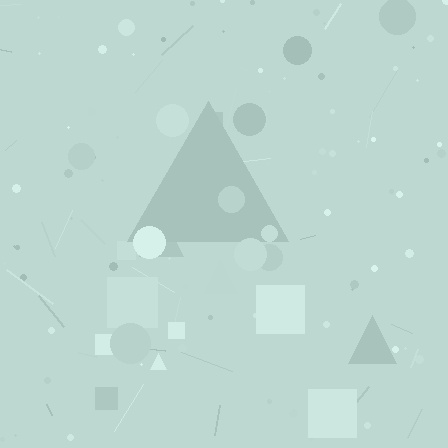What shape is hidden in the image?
A triangle is hidden in the image.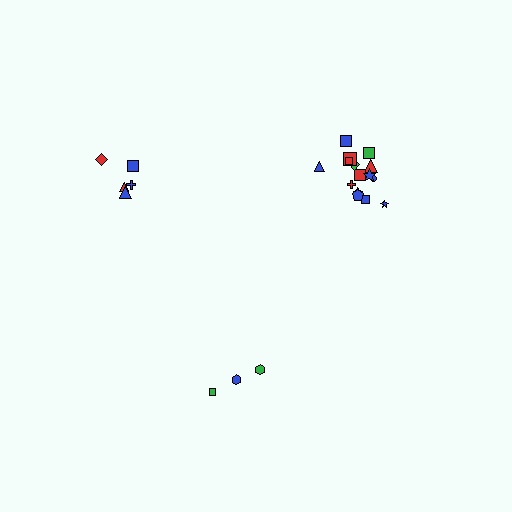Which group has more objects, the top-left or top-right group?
The top-right group.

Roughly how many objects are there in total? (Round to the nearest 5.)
Roughly 25 objects in total.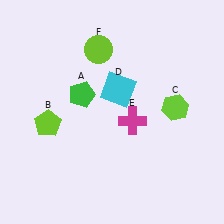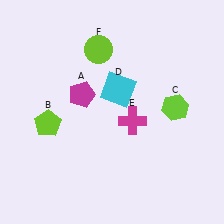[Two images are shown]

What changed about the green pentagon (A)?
In Image 1, A is green. In Image 2, it changed to magenta.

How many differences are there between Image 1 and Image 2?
There is 1 difference between the two images.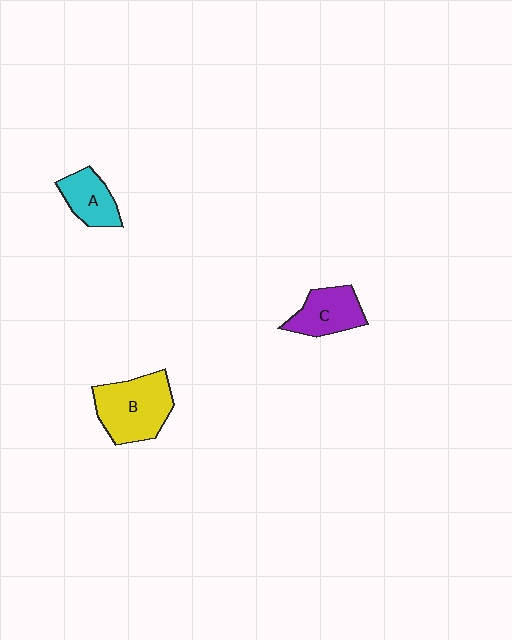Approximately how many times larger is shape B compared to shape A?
Approximately 1.8 times.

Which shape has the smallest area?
Shape A (cyan).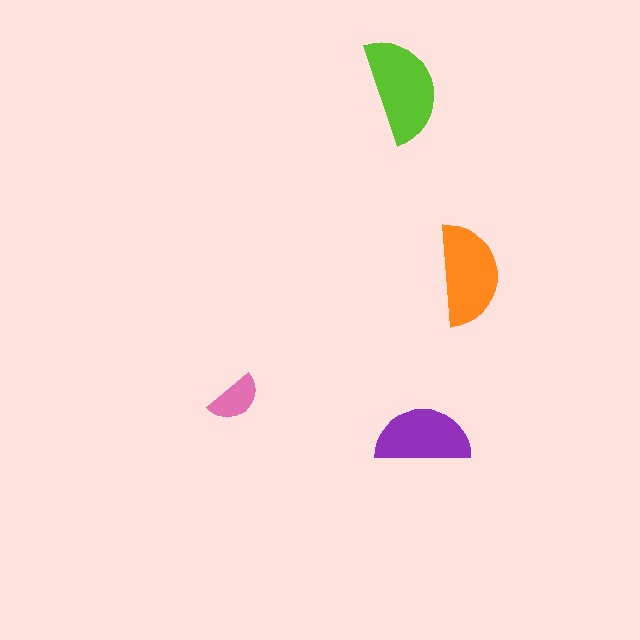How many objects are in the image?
There are 4 objects in the image.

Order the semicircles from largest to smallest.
the lime one, the orange one, the purple one, the pink one.